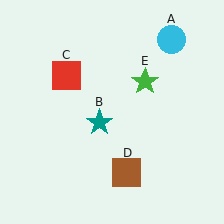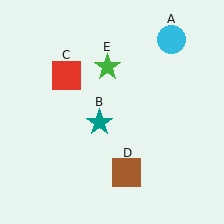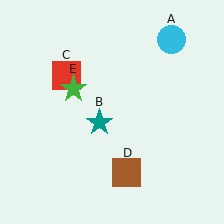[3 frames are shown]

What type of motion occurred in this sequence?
The green star (object E) rotated counterclockwise around the center of the scene.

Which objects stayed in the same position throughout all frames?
Cyan circle (object A) and teal star (object B) and red square (object C) and brown square (object D) remained stationary.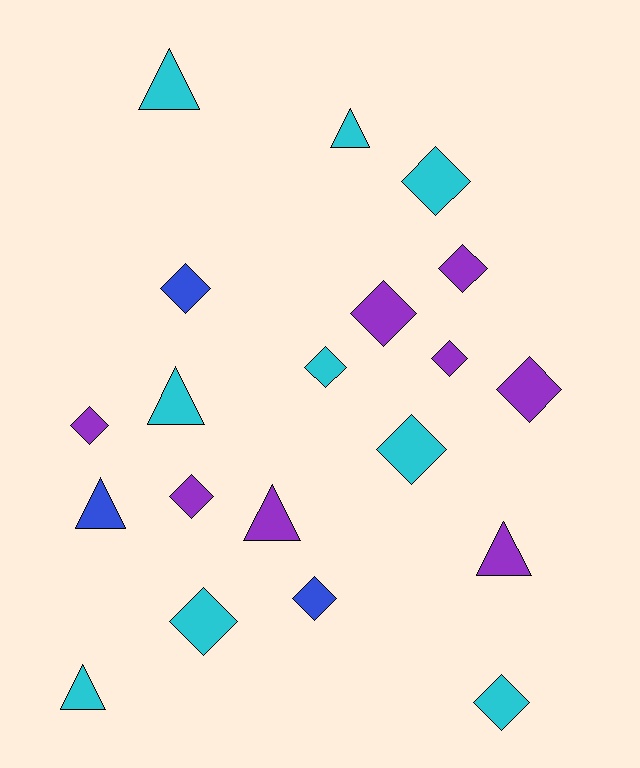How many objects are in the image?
There are 20 objects.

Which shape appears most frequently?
Diamond, with 13 objects.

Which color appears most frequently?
Cyan, with 9 objects.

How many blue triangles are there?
There is 1 blue triangle.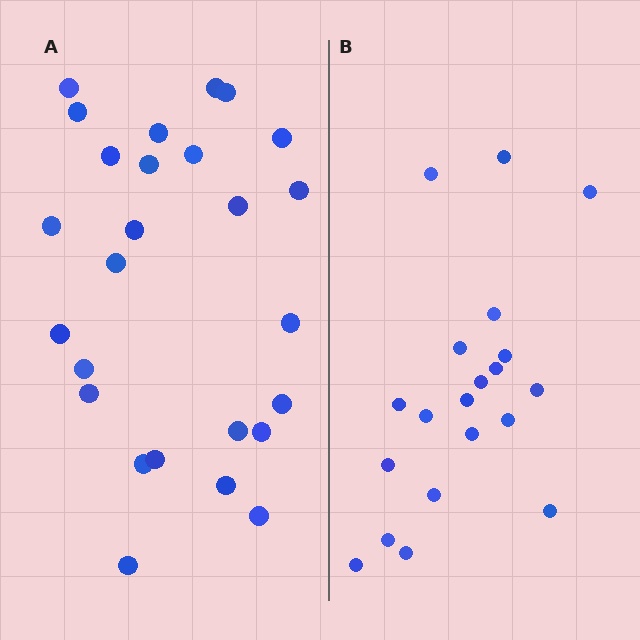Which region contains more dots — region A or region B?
Region A (the left region) has more dots.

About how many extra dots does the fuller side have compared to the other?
Region A has about 6 more dots than region B.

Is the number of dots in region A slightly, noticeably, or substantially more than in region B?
Region A has noticeably more, but not dramatically so. The ratio is roughly 1.3 to 1.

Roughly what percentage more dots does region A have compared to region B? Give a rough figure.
About 30% more.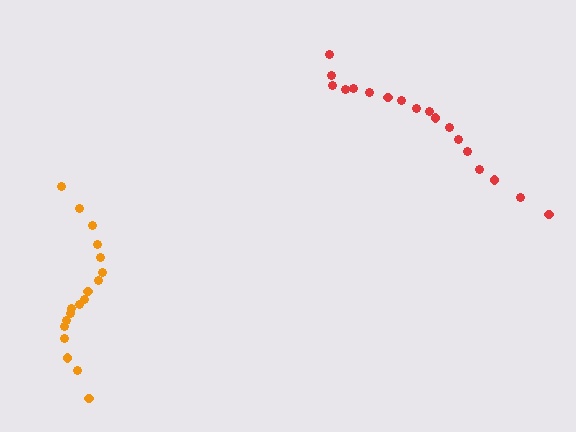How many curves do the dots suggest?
There are 2 distinct paths.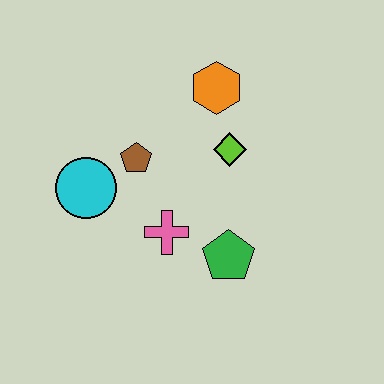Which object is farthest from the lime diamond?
The cyan circle is farthest from the lime diamond.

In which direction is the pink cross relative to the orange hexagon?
The pink cross is below the orange hexagon.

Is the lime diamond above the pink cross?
Yes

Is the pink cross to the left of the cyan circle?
No